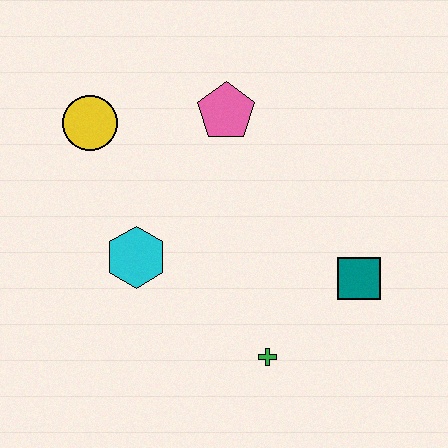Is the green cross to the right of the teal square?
No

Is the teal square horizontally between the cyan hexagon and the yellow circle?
No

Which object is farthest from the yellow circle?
The teal square is farthest from the yellow circle.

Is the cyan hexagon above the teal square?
Yes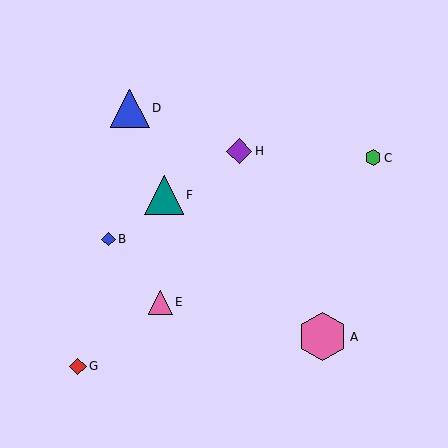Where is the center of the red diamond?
The center of the red diamond is at (78, 366).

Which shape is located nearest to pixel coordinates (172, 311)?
The pink triangle (labeled E) at (160, 302) is nearest to that location.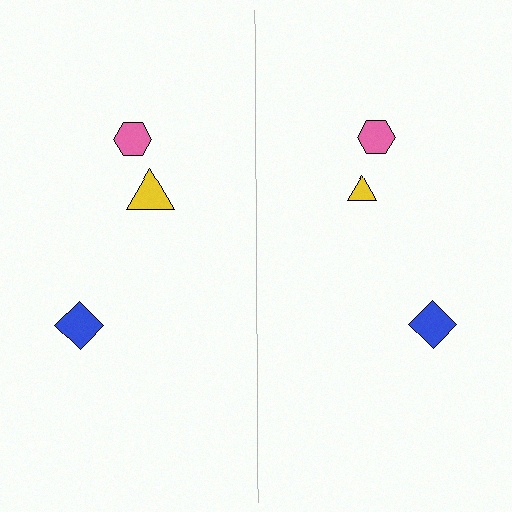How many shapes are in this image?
There are 6 shapes in this image.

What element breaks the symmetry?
The yellow triangle on the right side has a different size than its mirror counterpart.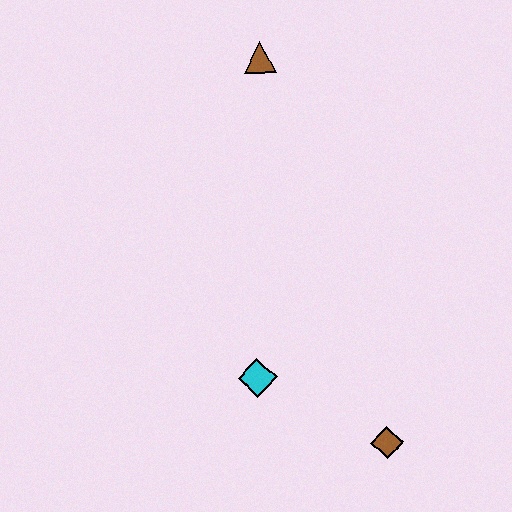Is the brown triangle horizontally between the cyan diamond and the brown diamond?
Yes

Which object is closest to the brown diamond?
The cyan diamond is closest to the brown diamond.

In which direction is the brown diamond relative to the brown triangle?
The brown diamond is below the brown triangle.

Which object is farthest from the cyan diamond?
The brown triangle is farthest from the cyan diamond.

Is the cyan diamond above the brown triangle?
No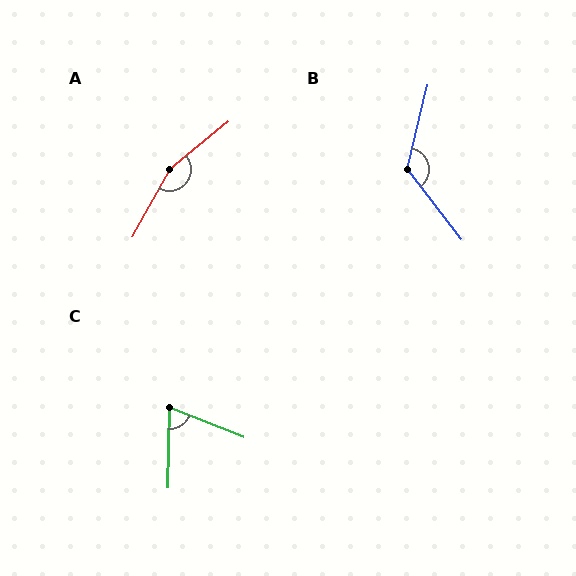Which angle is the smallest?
C, at approximately 70 degrees.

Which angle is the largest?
A, at approximately 159 degrees.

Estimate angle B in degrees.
Approximately 128 degrees.